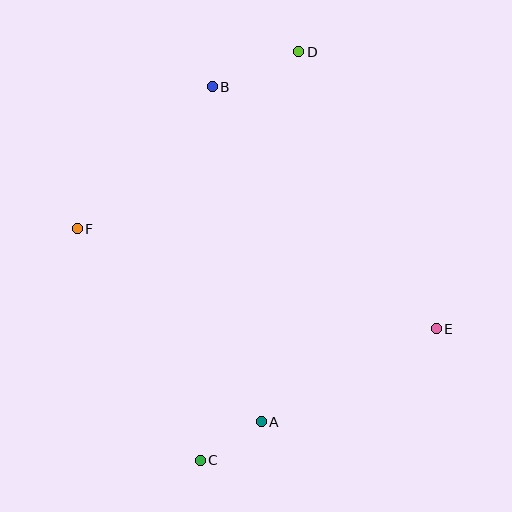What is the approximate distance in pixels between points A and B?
The distance between A and B is approximately 339 pixels.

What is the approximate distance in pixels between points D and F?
The distance between D and F is approximately 284 pixels.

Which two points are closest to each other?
Points A and C are closest to each other.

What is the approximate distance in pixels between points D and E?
The distance between D and E is approximately 309 pixels.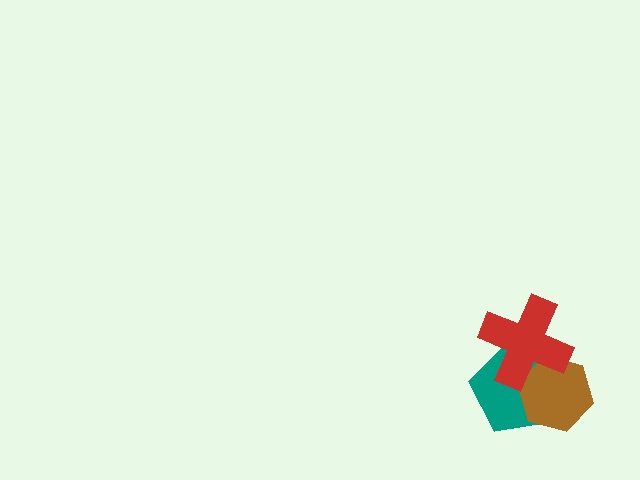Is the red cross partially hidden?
No, no other shape covers it.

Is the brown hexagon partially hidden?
Yes, it is partially covered by another shape.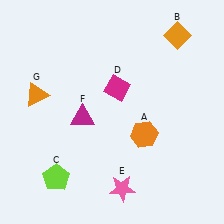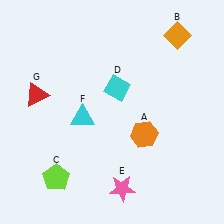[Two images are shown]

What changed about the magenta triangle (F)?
In Image 1, F is magenta. In Image 2, it changed to cyan.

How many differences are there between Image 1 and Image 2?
There are 3 differences between the two images.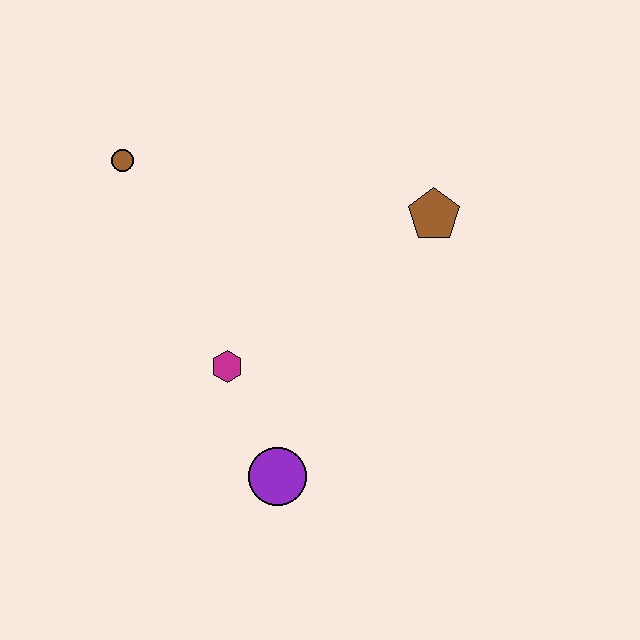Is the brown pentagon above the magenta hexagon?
Yes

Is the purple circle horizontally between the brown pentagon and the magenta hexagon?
Yes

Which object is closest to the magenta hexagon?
The purple circle is closest to the magenta hexagon.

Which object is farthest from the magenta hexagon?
The brown pentagon is farthest from the magenta hexagon.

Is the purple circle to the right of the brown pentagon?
No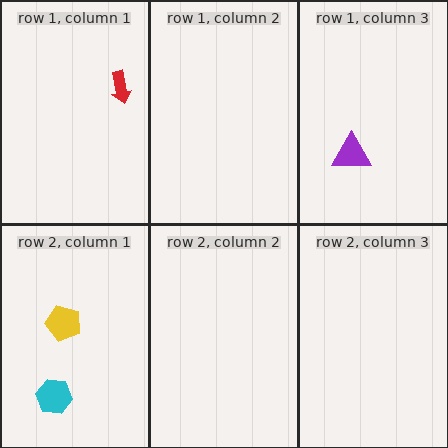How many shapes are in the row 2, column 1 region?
2.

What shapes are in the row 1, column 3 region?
The purple triangle.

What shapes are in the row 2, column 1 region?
The yellow pentagon, the cyan hexagon.